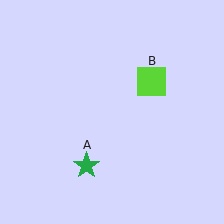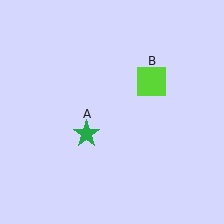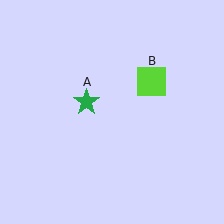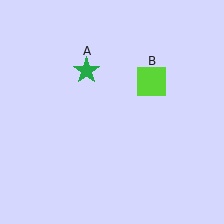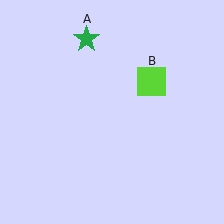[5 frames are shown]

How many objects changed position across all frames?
1 object changed position: green star (object A).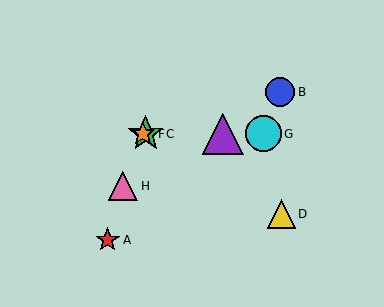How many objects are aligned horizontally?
4 objects (C, E, F, G) are aligned horizontally.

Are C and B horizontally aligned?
No, C is at y≈134 and B is at y≈92.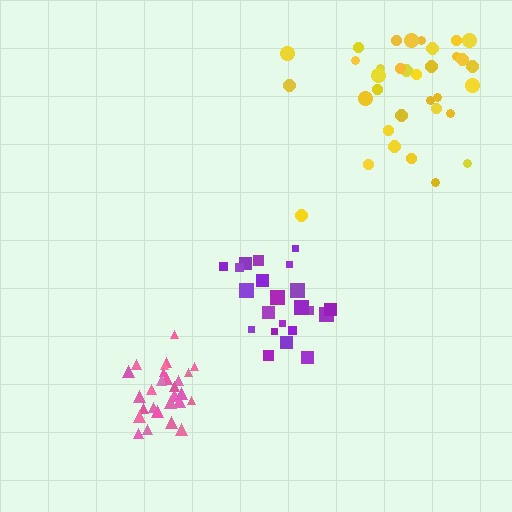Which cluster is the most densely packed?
Pink.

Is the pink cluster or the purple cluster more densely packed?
Pink.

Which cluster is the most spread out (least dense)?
Yellow.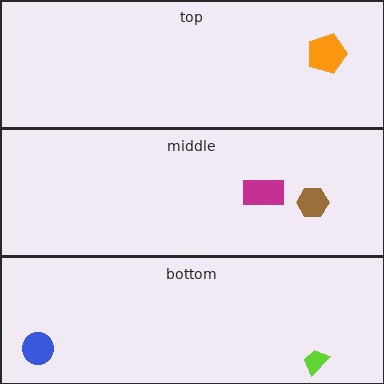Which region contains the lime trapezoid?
The bottom region.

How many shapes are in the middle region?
2.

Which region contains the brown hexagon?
The middle region.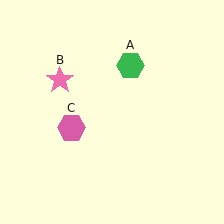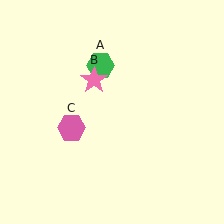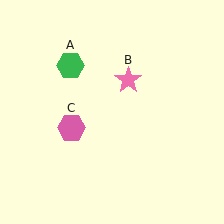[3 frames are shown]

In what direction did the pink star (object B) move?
The pink star (object B) moved right.